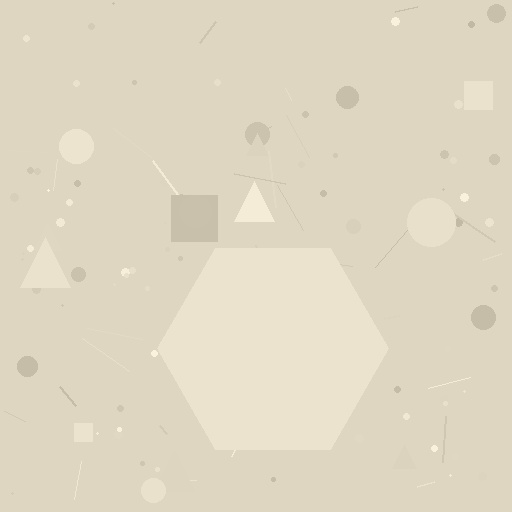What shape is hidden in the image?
A hexagon is hidden in the image.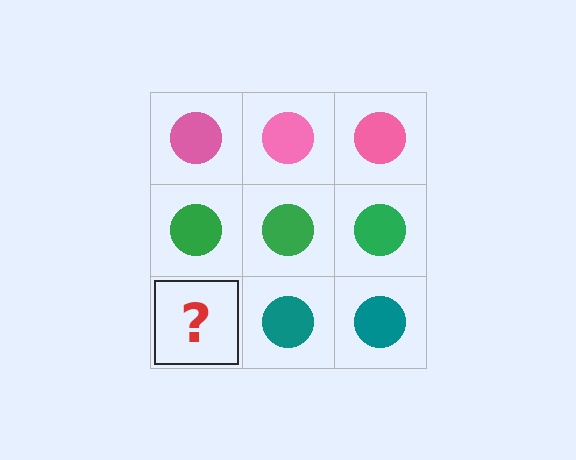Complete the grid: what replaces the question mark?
The question mark should be replaced with a teal circle.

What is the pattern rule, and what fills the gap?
The rule is that each row has a consistent color. The gap should be filled with a teal circle.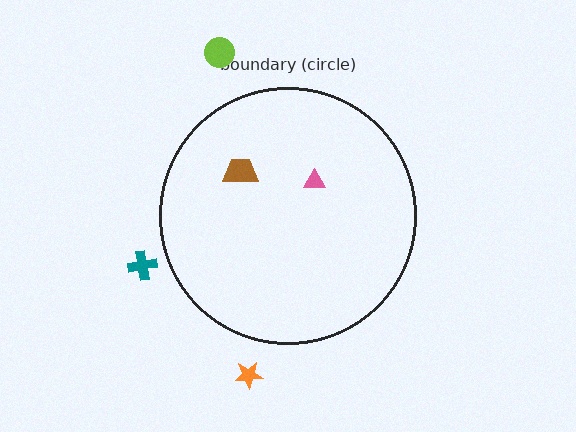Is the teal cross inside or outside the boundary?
Outside.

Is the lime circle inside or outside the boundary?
Outside.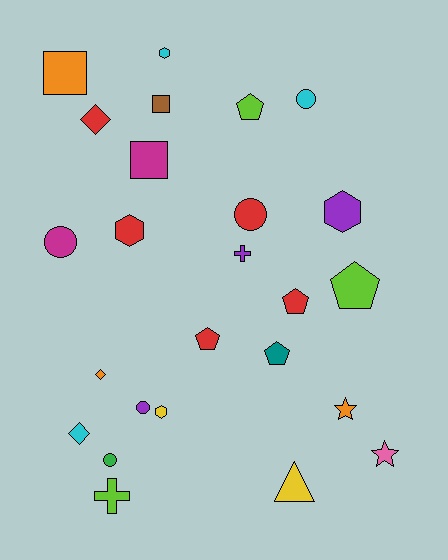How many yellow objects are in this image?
There are 2 yellow objects.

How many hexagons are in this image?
There are 4 hexagons.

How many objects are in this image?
There are 25 objects.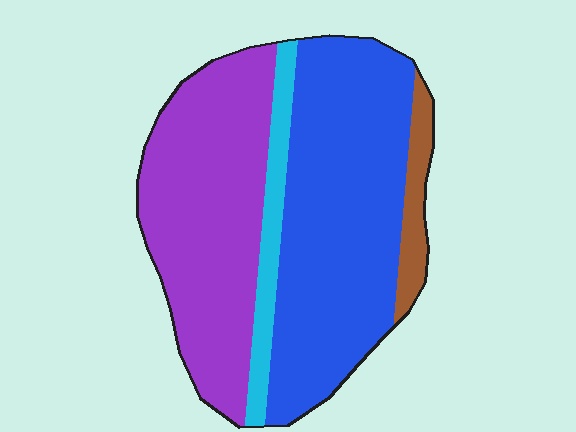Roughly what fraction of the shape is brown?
Brown covers about 5% of the shape.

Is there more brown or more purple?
Purple.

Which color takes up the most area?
Blue, at roughly 45%.